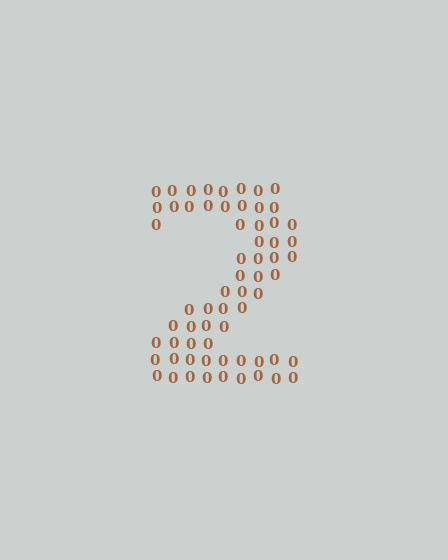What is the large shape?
The large shape is the digit 2.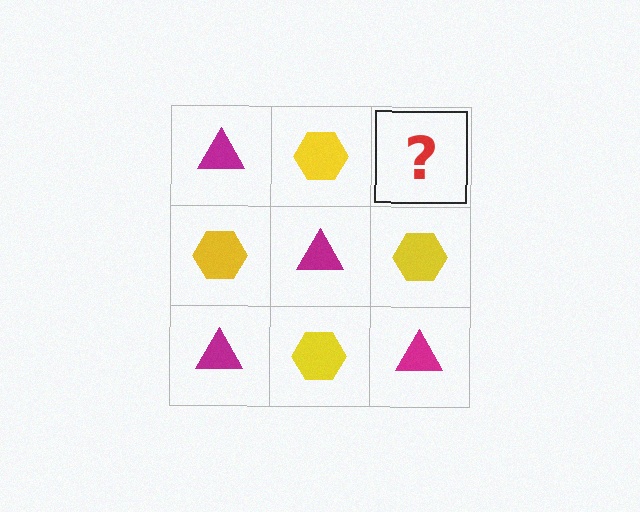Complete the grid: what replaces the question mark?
The question mark should be replaced with a magenta triangle.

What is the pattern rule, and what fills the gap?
The rule is that it alternates magenta triangle and yellow hexagon in a checkerboard pattern. The gap should be filled with a magenta triangle.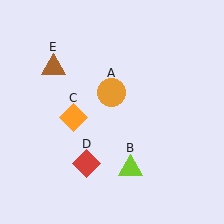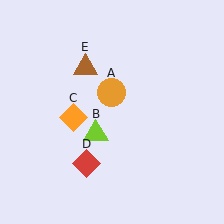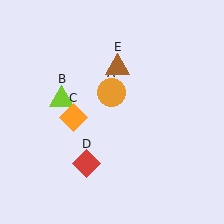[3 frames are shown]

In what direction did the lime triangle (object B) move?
The lime triangle (object B) moved up and to the left.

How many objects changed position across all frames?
2 objects changed position: lime triangle (object B), brown triangle (object E).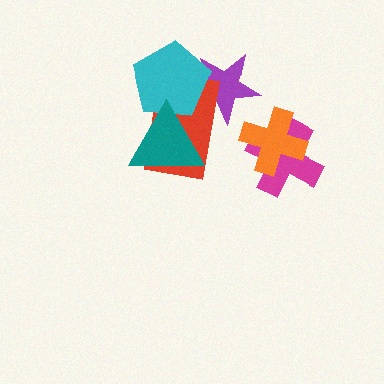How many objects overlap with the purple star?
2 objects overlap with the purple star.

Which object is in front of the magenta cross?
The orange cross is in front of the magenta cross.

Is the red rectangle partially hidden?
Yes, it is partially covered by another shape.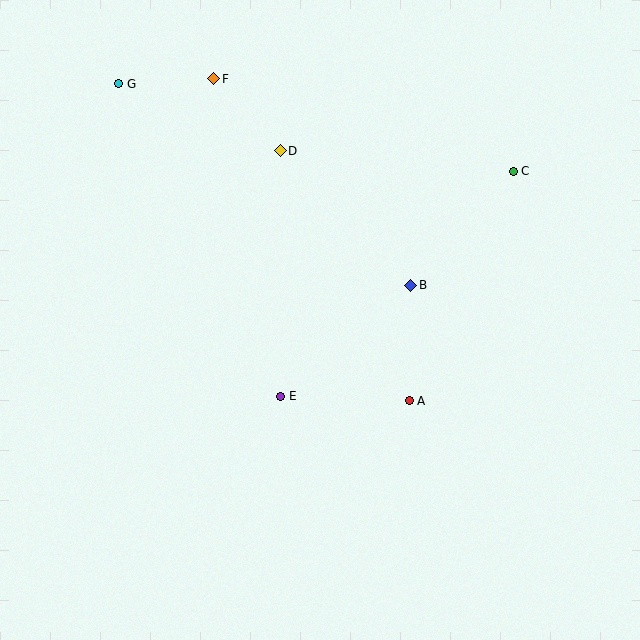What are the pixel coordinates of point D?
Point D is at (280, 151).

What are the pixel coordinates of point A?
Point A is at (409, 401).